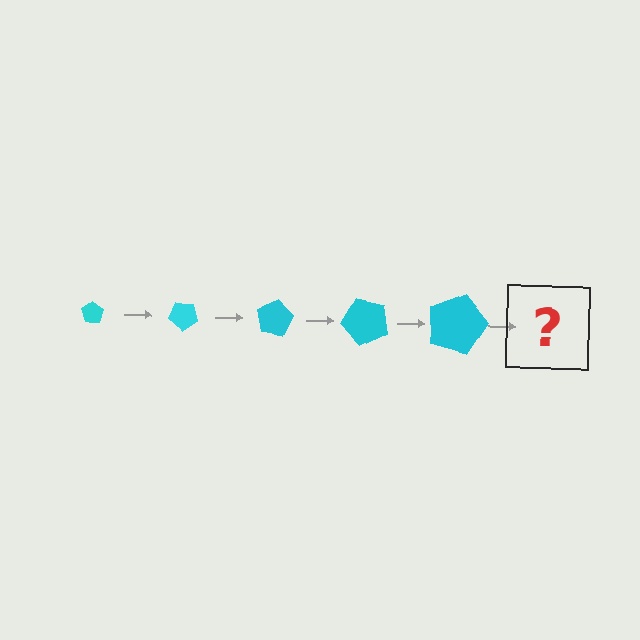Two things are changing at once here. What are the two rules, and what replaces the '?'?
The two rules are that the pentagon grows larger each step and it rotates 40 degrees each step. The '?' should be a pentagon, larger than the previous one and rotated 200 degrees from the start.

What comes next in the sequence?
The next element should be a pentagon, larger than the previous one and rotated 200 degrees from the start.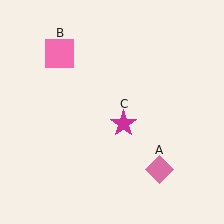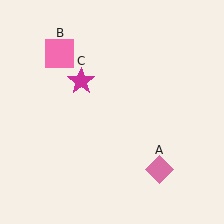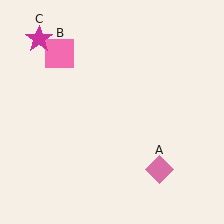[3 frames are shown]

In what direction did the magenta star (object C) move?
The magenta star (object C) moved up and to the left.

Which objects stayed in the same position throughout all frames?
Pink diamond (object A) and pink square (object B) remained stationary.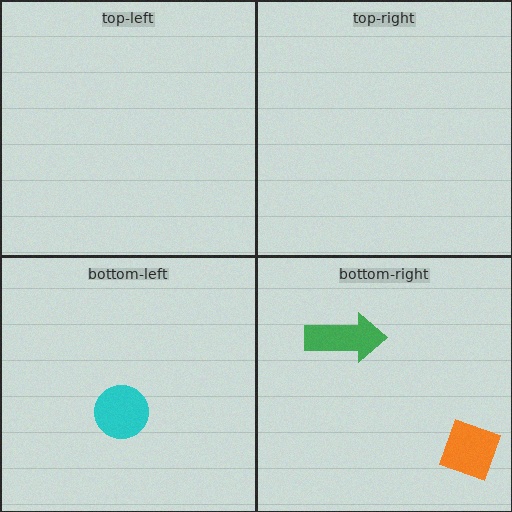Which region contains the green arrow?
The bottom-right region.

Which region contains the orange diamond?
The bottom-right region.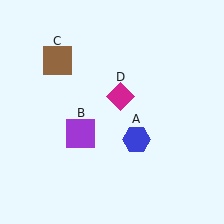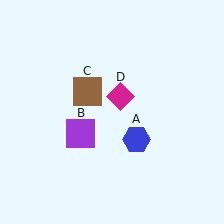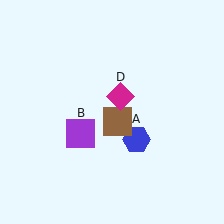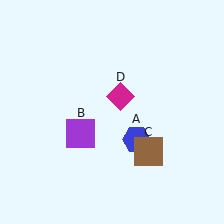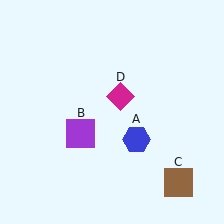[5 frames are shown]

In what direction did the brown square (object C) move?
The brown square (object C) moved down and to the right.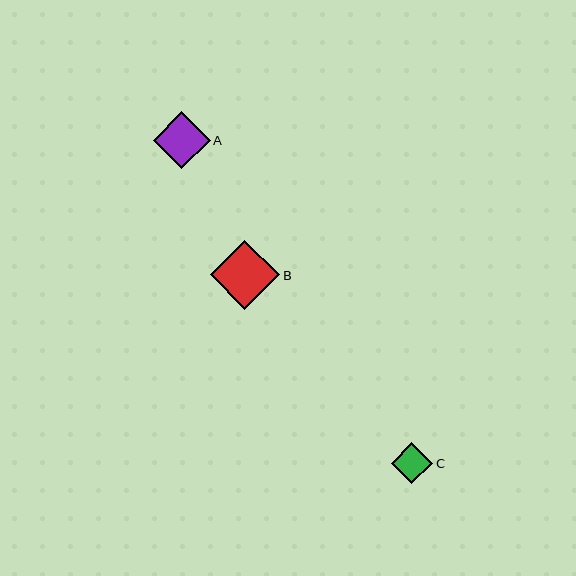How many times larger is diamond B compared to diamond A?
Diamond B is approximately 1.2 times the size of diamond A.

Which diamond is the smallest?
Diamond C is the smallest with a size of approximately 42 pixels.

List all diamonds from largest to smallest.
From largest to smallest: B, A, C.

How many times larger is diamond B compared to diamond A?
Diamond B is approximately 1.2 times the size of diamond A.